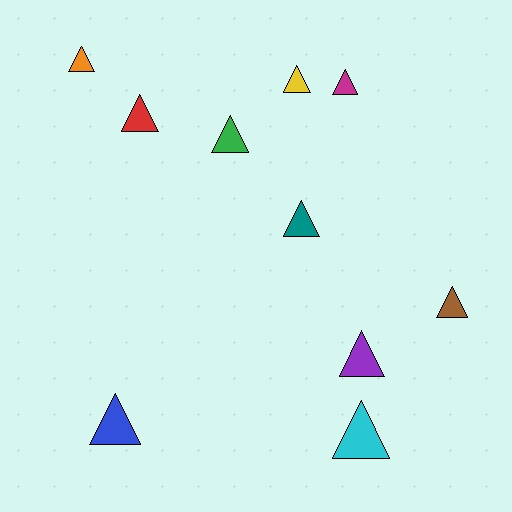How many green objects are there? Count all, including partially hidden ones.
There is 1 green object.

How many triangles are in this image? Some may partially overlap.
There are 10 triangles.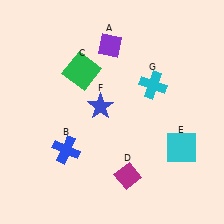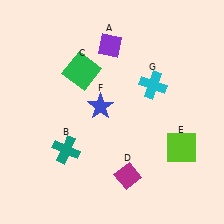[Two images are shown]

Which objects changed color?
B changed from blue to teal. E changed from cyan to lime.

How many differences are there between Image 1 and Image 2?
There are 2 differences between the two images.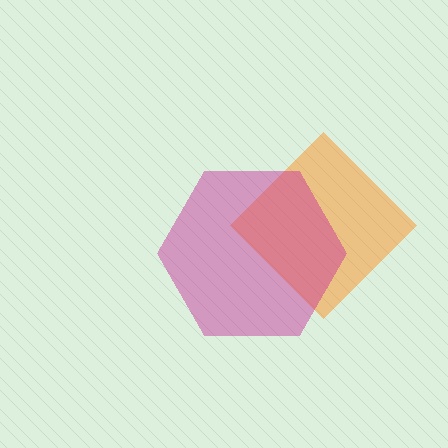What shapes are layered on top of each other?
The layered shapes are: an orange diamond, a magenta hexagon.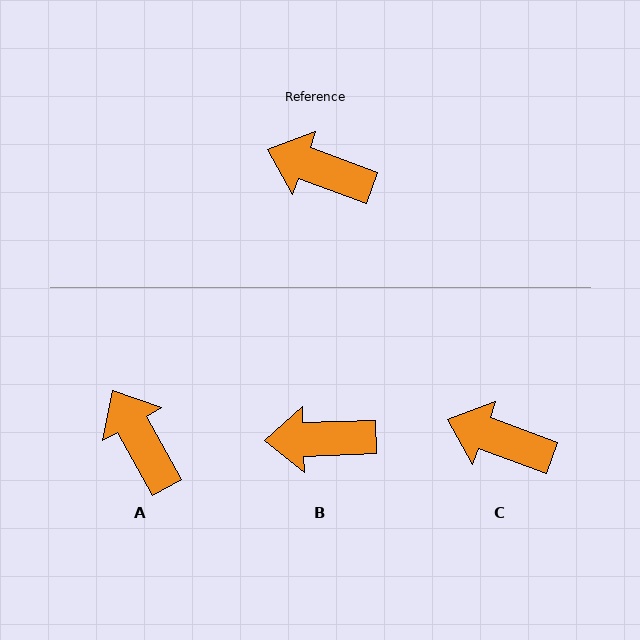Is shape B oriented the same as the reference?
No, it is off by about 22 degrees.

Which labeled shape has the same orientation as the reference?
C.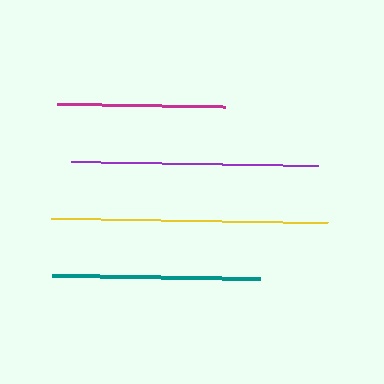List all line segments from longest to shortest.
From longest to shortest: yellow, purple, teal, magenta.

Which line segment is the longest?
The yellow line is the longest at approximately 277 pixels.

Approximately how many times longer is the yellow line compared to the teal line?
The yellow line is approximately 1.3 times the length of the teal line.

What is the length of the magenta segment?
The magenta segment is approximately 168 pixels long.